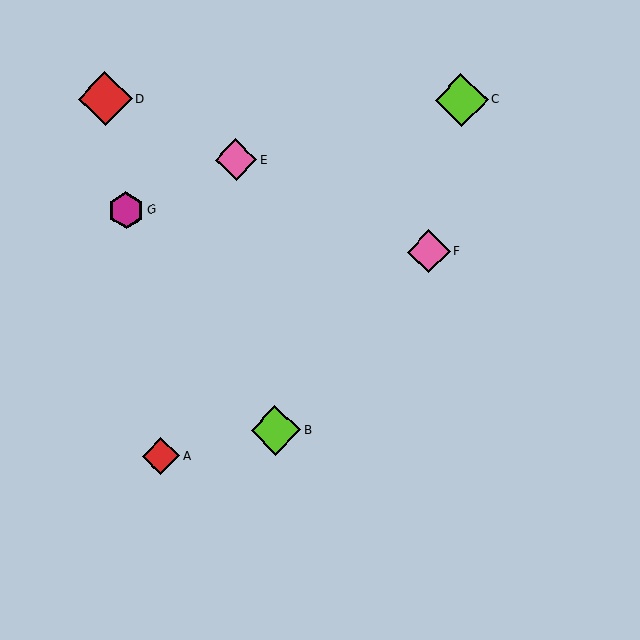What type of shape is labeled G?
Shape G is a magenta hexagon.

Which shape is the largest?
The red diamond (labeled D) is the largest.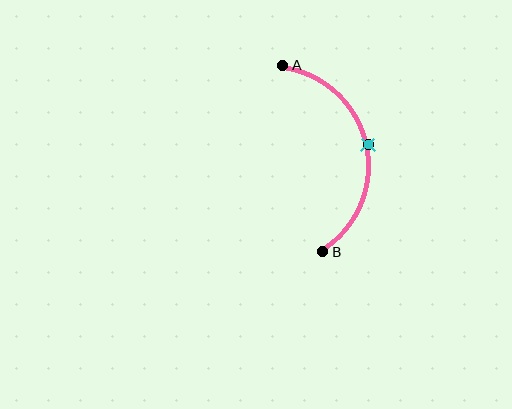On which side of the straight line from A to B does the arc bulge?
The arc bulges to the right of the straight line connecting A and B.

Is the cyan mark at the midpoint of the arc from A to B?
Yes. The cyan mark lies on the arc at equal arc-length from both A and B — it is the arc midpoint.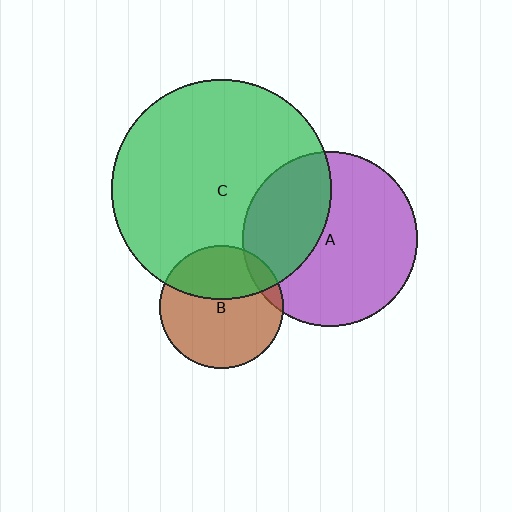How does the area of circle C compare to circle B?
Approximately 3.2 times.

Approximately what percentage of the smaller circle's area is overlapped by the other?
Approximately 10%.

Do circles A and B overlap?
Yes.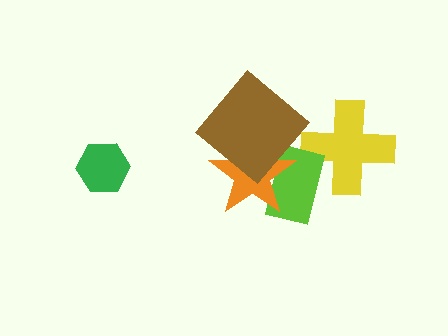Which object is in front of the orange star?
The brown diamond is in front of the orange star.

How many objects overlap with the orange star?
2 objects overlap with the orange star.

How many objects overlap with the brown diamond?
1 object overlaps with the brown diamond.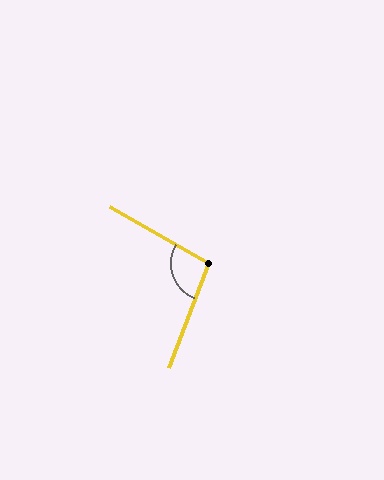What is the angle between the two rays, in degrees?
Approximately 99 degrees.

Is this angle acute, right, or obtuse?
It is obtuse.